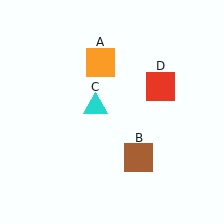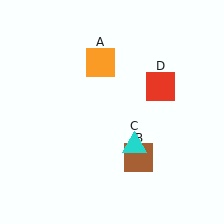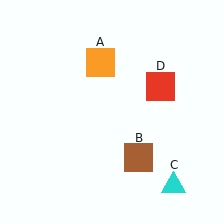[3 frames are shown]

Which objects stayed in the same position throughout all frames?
Orange square (object A) and brown square (object B) and red square (object D) remained stationary.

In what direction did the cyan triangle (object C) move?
The cyan triangle (object C) moved down and to the right.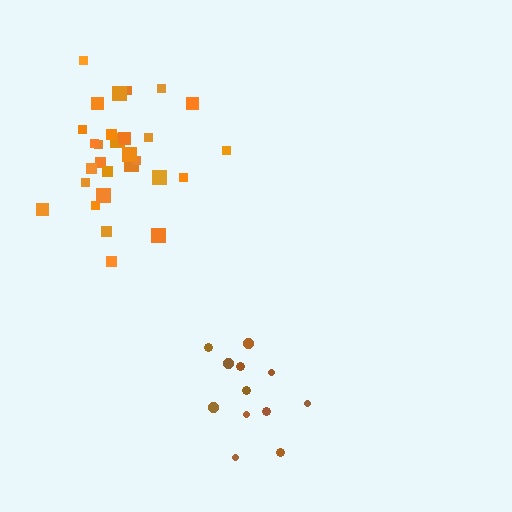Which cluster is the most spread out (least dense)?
Brown.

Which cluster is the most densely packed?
Orange.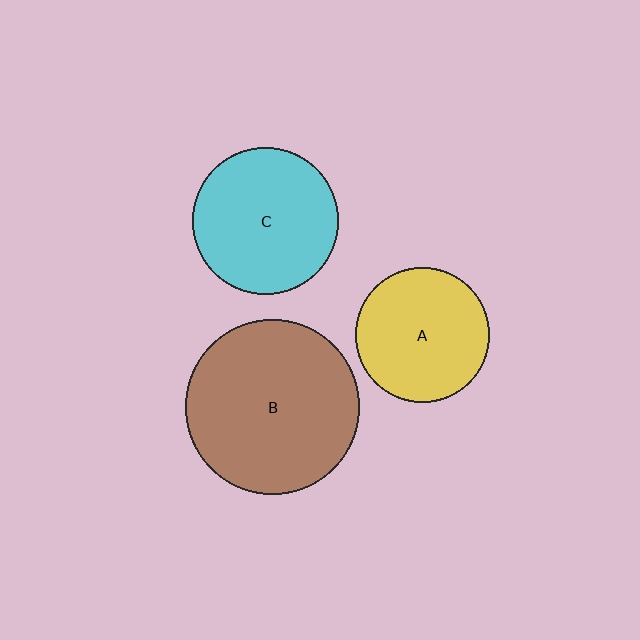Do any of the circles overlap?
No, none of the circles overlap.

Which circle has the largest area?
Circle B (brown).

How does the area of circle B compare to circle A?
Approximately 1.7 times.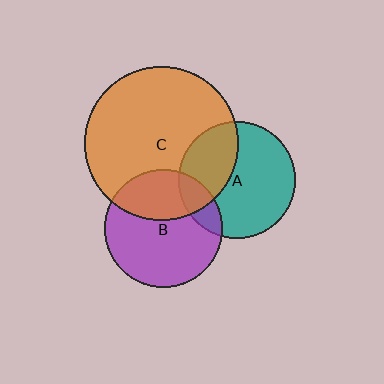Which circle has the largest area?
Circle C (orange).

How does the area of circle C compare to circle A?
Approximately 1.7 times.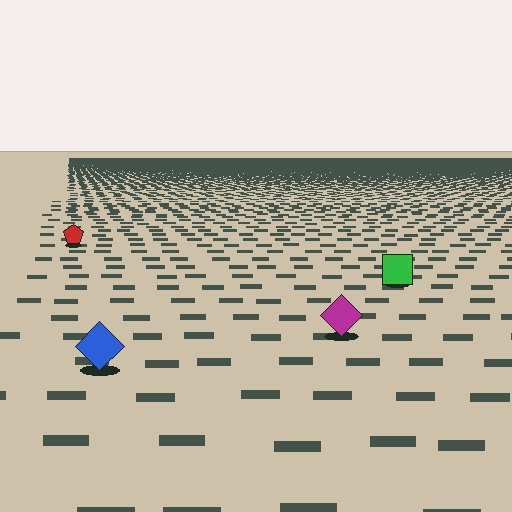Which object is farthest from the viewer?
The red pentagon is farthest from the viewer. It appears smaller and the ground texture around it is denser.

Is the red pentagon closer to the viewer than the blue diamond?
No. The blue diamond is closer — you can tell from the texture gradient: the ground texture is coarser near it.